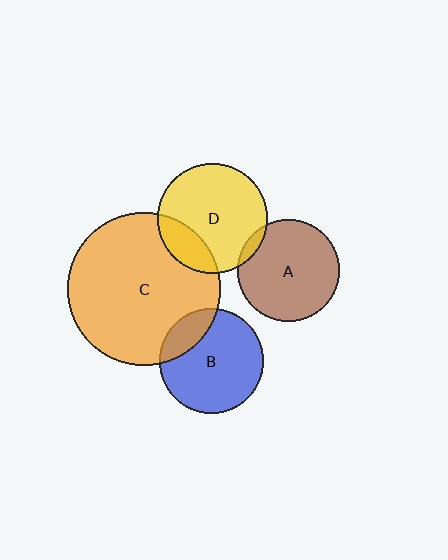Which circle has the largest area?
Circle C (orange).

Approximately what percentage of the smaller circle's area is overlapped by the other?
Approximately 20%.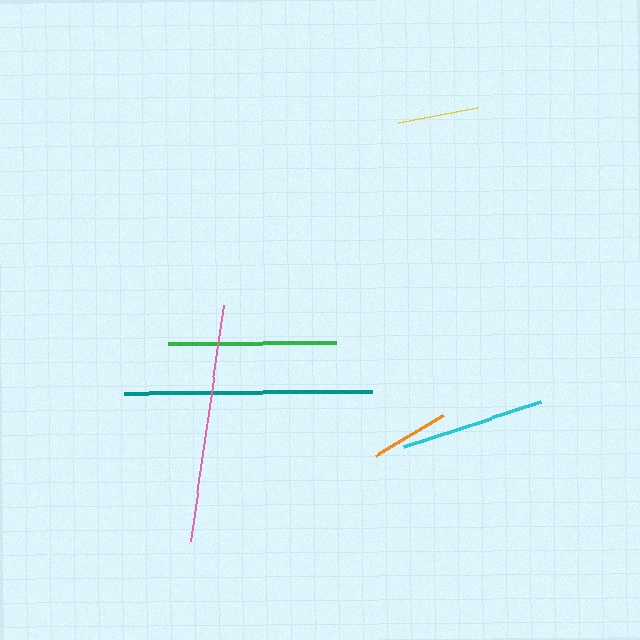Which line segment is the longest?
The teal line is the longest at approximately 248 pixels.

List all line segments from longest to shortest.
From longest to shortest: teal, pink, green, cyan, yellow, orange.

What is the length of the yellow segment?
The yellow segment is approximately 81 pixels long.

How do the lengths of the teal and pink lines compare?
The teal and pink lines are approximately the same length.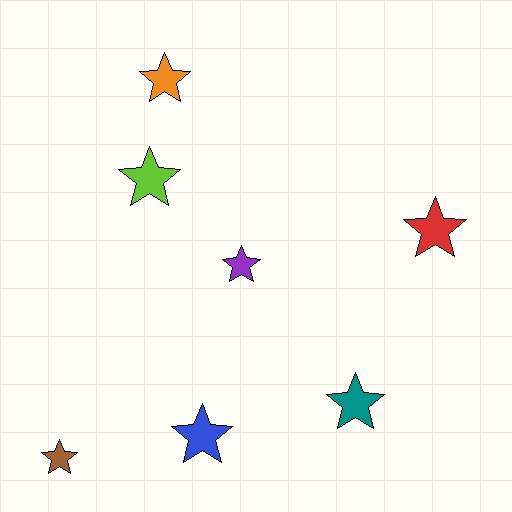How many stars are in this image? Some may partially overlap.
There are 7 stars.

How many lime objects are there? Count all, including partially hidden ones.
There is 1 lime object.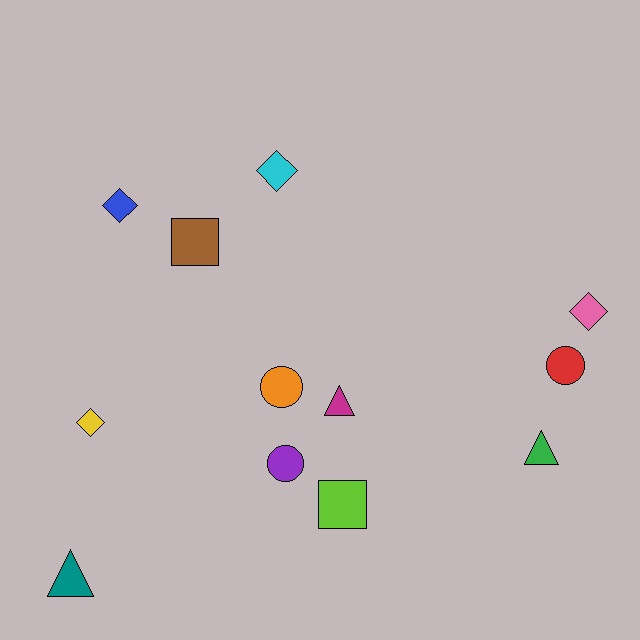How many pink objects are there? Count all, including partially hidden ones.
There is 1 pink object.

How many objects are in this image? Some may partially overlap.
There are 12 objects.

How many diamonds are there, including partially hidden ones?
There are 4 diamonds.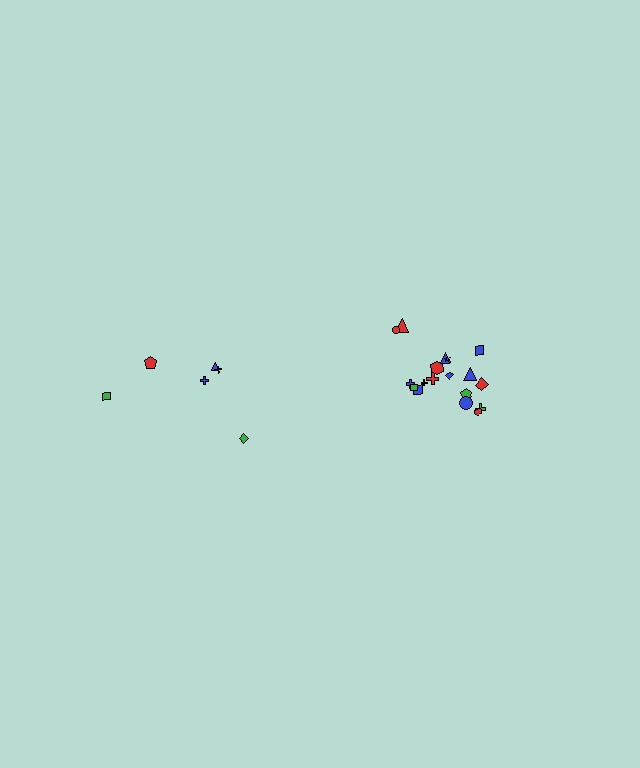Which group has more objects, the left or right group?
The right group.